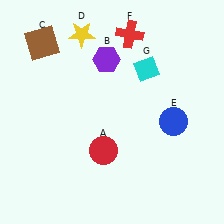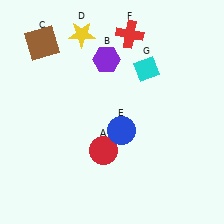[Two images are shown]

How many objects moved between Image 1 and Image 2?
1 object moved between the two images.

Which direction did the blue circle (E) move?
The blue circle (E) moved left.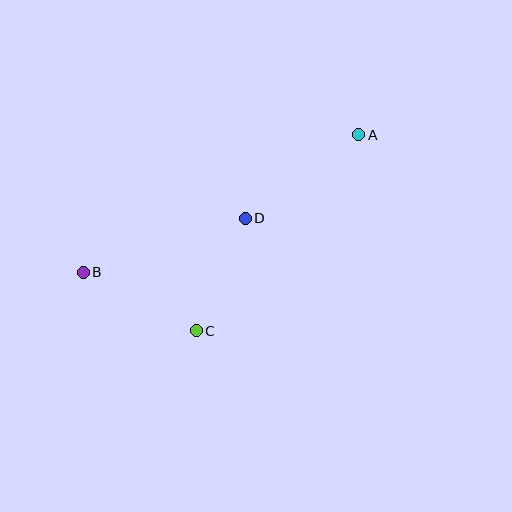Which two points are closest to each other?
Points C and D are closest to each other.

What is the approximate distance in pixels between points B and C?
The distance between B and C is approximately 127 pixels.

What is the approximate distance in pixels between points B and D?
The distance between B and D is approximately 170 pixels.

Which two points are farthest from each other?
Points A and B are farthest from each other.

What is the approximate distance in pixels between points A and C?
The distance between A and C is approximately 255 pixels.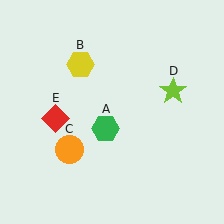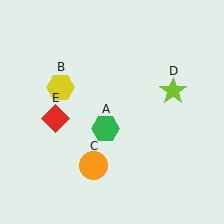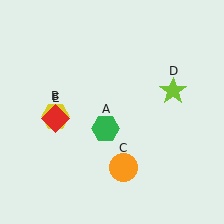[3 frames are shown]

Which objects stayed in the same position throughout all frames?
Green hexagon (object A) and lime star (object D) and red diamond (object E) remained stationary.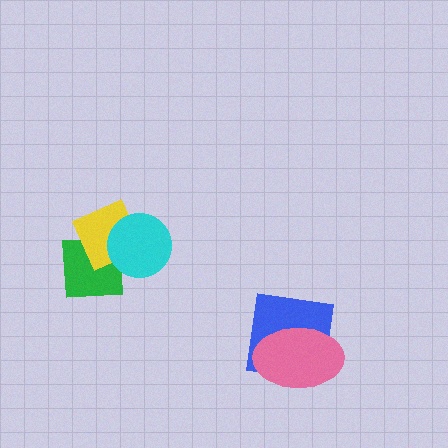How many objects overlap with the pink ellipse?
1 object overlaps with the pink ellipse.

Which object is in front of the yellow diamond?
The cyan circle is in front of the yellow diamond.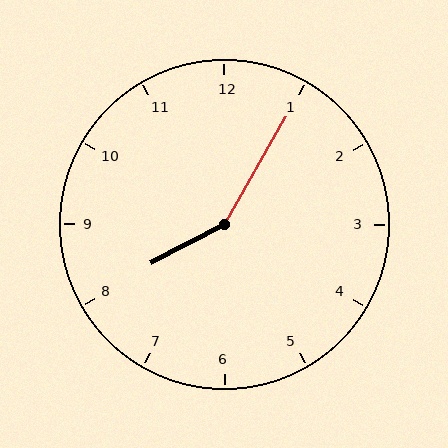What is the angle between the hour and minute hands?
Approximately 148 degrees.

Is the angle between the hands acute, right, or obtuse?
It is obtuse.